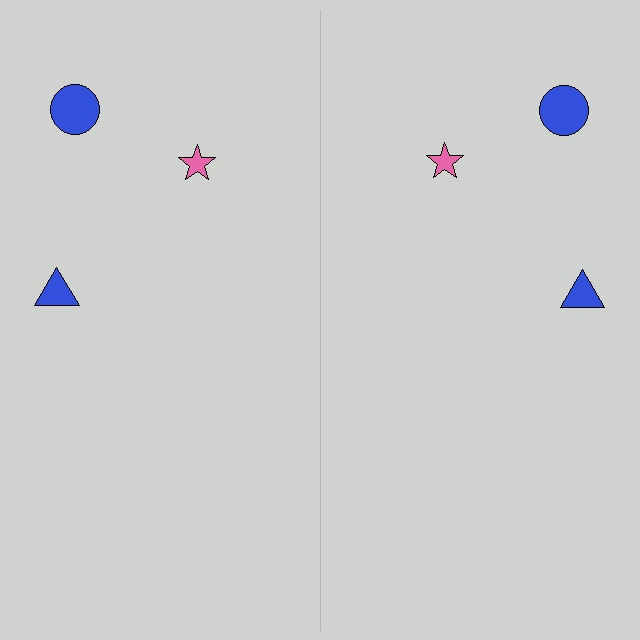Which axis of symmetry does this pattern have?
The pattern has a vertical axis of symmetry running through the center of the image.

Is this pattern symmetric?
Yes, this pattern has bilateral (reflection) symmetry.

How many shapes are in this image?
There are 6 shapes in this image.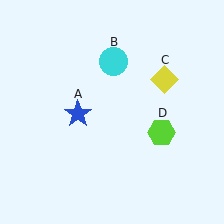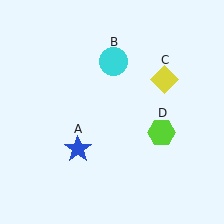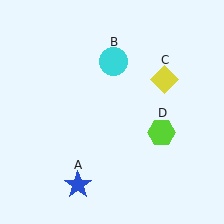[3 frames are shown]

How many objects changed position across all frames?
1 object changed position: blue star (object A).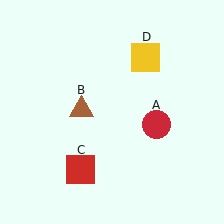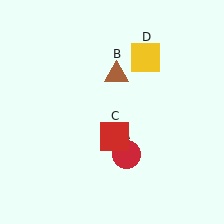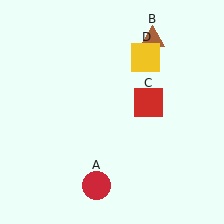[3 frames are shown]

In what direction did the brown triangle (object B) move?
The brown triangle (object B) moved up and to the right.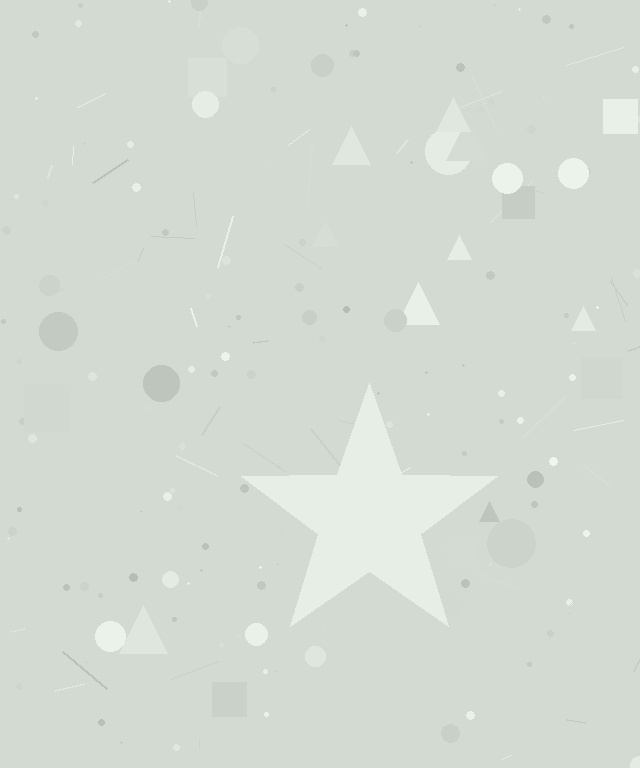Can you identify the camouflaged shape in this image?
The camouflaged shape is a star.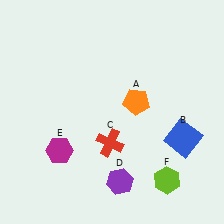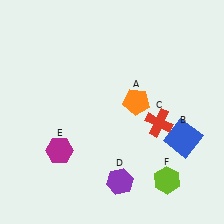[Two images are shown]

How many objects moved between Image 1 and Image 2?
1 object moved between the two images.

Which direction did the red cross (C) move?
The red cross (C) moved right.